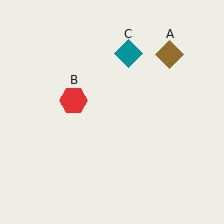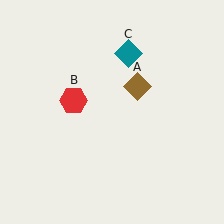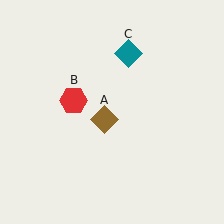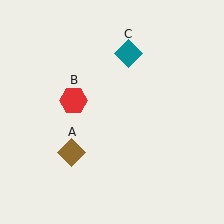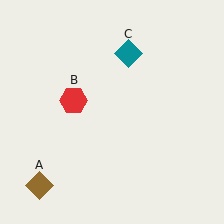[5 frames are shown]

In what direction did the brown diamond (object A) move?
The brown diamond (object A) moved down and to the left.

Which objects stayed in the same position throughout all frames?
Red hexagon (object B) and teal diamond (object C) remained stationary.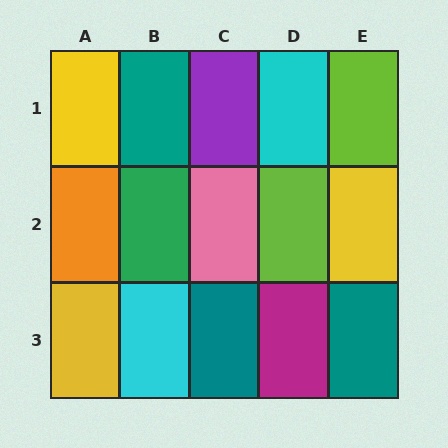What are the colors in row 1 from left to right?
Yellow, teal, purple, cyan, lime.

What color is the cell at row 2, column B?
Green.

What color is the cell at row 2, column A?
Orange.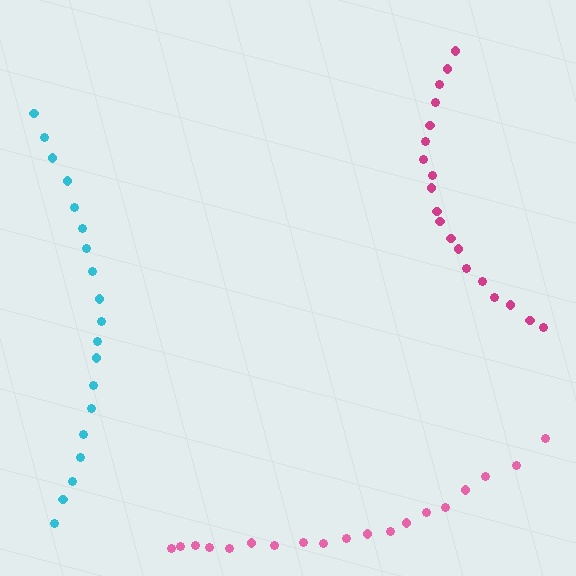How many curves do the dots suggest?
There are 3 distinct paths.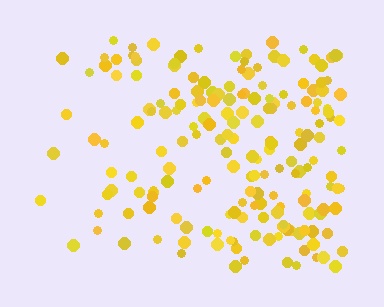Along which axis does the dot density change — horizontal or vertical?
Horizontal.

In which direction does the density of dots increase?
From left to right, with the right side densest.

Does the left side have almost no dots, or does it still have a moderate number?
Still a moderate number, just noticeably fewer than the right.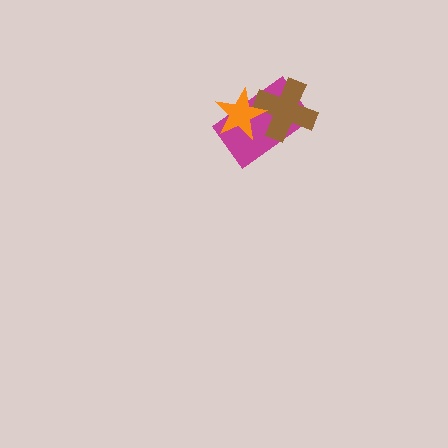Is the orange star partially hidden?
No, no other shape covers it.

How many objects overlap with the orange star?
2 objects overlap with the orange star.